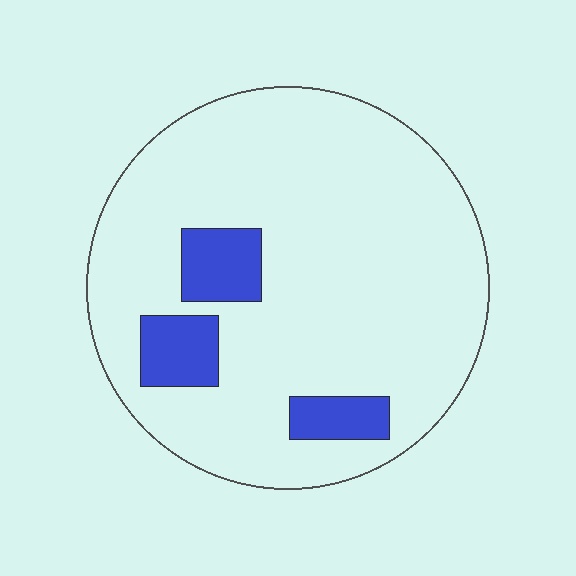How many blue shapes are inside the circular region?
3.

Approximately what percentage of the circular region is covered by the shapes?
Approximately 15%.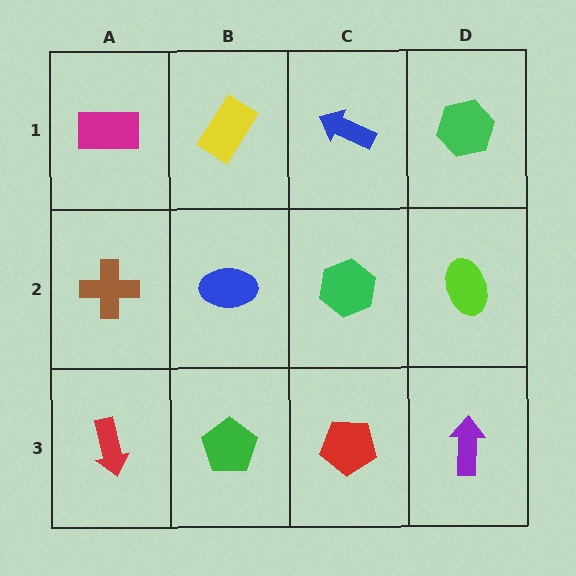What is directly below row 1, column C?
A green hexagon.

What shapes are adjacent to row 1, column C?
A green hexagon (row 2, column C), a yellow rectangle (row 1, column B), a green hexagon (row 1, column D).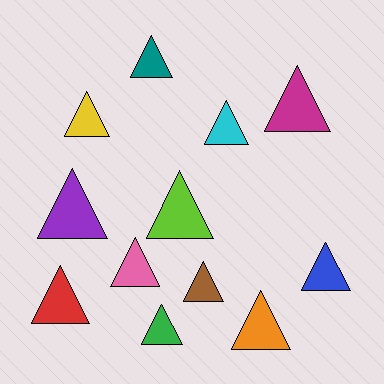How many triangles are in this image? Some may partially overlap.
There are 12 triangles.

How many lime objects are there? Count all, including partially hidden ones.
There is 1 lime object.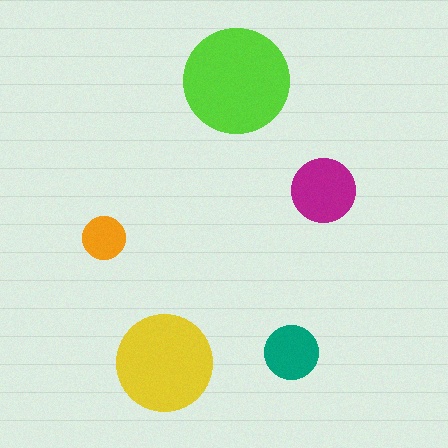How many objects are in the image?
There are 5 objects in the image.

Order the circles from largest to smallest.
the lime one, the yellow one, the magenta one, the teal one, the orange one.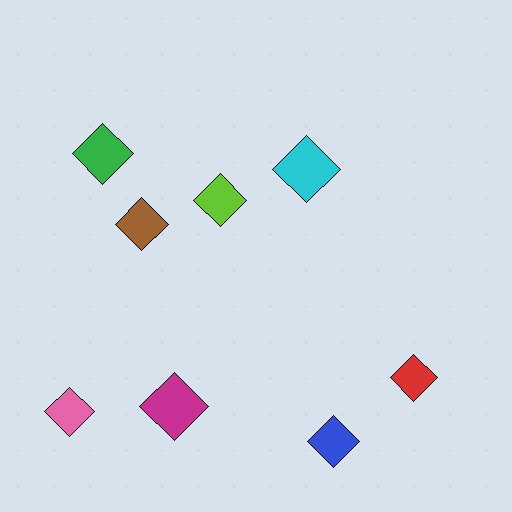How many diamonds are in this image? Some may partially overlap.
There are 8 diamonds.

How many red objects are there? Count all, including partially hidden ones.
There is 1 red object.